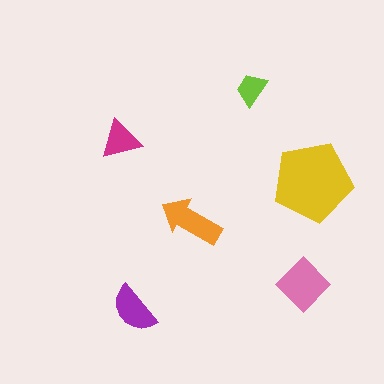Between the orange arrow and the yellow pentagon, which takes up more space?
The yellow pentagon.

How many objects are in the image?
There are 6 objects in the image.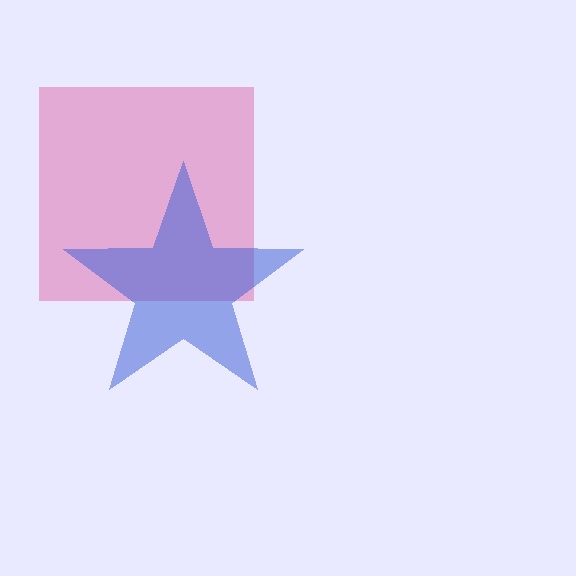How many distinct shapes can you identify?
There are 2 distinct shapes: a pink square, a blue star.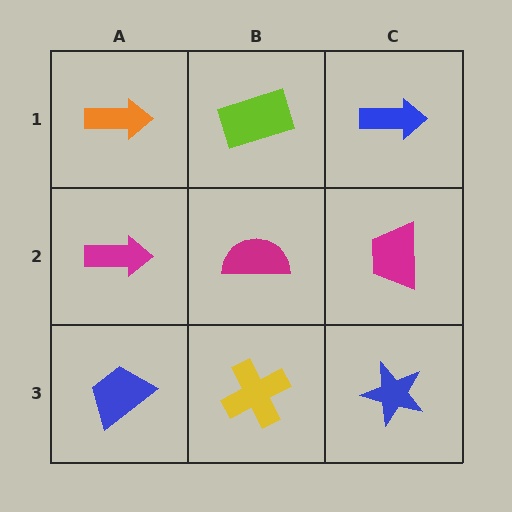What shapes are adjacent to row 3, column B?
A magenta semicircle (row 2, column B), a blue trapezoid (row 3, column A), a blue star (row 3, column C).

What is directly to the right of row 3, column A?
A yellow cross.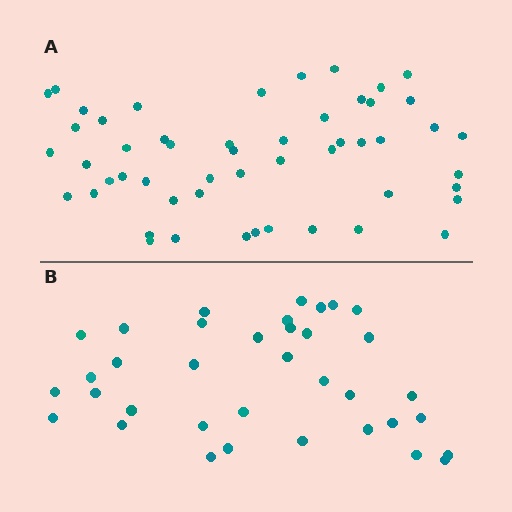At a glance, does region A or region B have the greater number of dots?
Region A (the top region) has more dots.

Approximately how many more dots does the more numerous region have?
Region A has approximately 15 more dots than region B.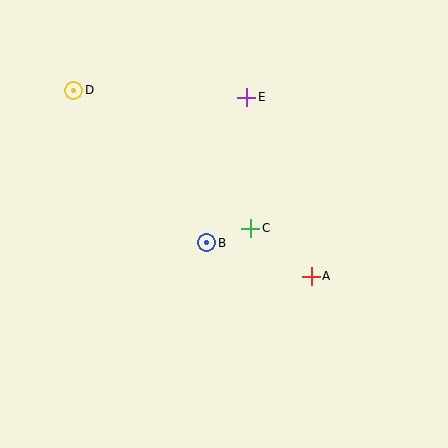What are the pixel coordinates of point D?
Point D is at (74, 90).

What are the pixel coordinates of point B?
Point B is at (206, 243).